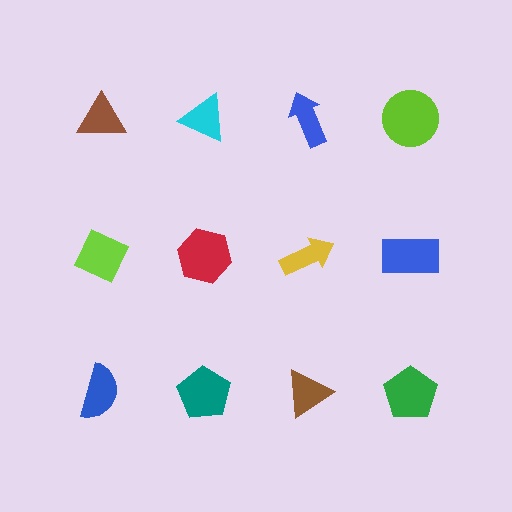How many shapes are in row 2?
4 shapes.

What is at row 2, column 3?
A yellow arrow.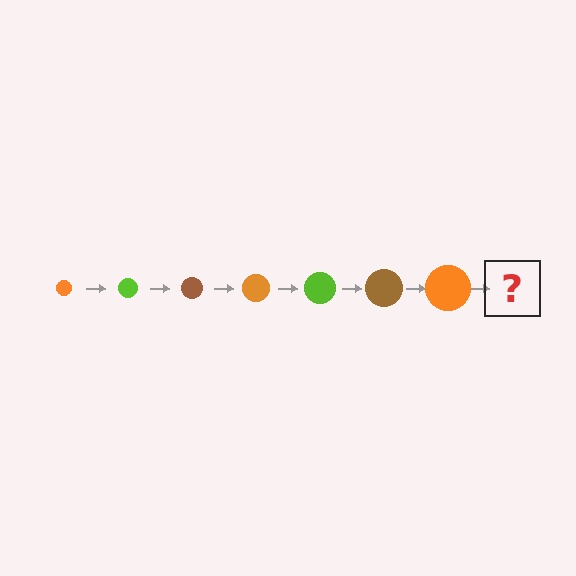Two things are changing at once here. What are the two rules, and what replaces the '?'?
The two rules are that the circle grows larger each step and the color cycles through orange, lime, and brown. The '?' should be a lime circle, larger than the previous one.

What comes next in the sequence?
The next element should be a lime circle, larger than the previous one.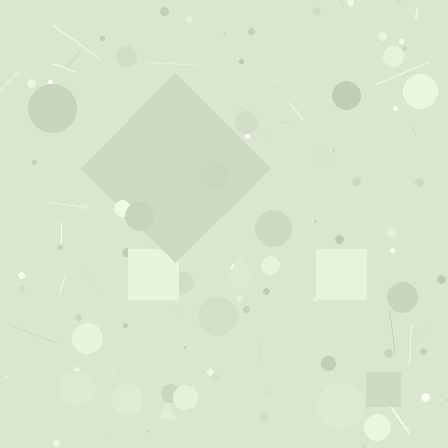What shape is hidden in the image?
A diamond is hidden in the image.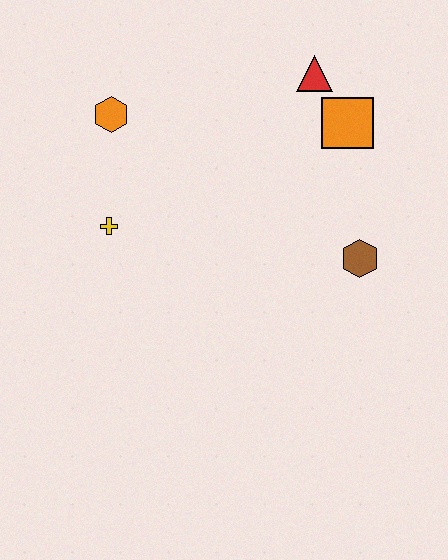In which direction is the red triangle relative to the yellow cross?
The red triangle is to the right of the yellow cross.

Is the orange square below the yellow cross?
No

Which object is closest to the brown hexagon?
The orange square is closest to the brown hexagon.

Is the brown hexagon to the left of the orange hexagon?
No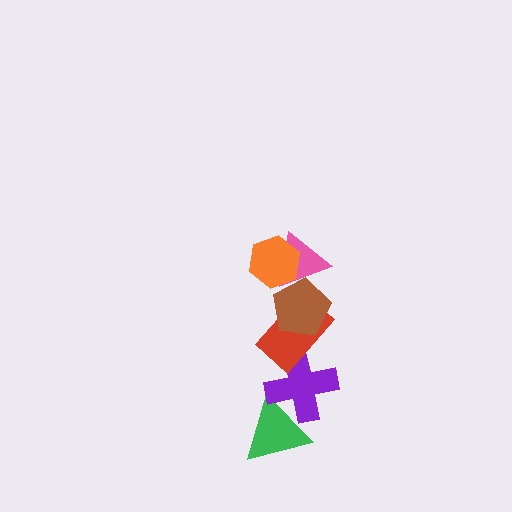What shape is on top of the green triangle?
The purple cross is on top of the green triangle.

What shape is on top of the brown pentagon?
The pink triangle is on top of the brown pentagon.